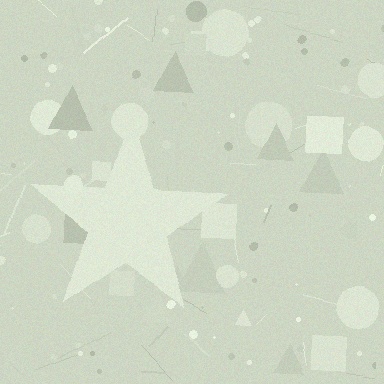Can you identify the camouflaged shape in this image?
The camouflaged shape is a star.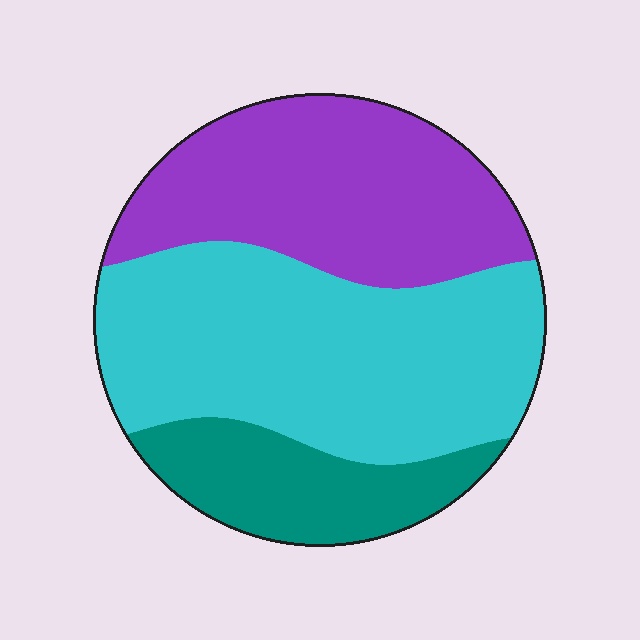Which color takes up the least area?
Teal, at roughly 20%.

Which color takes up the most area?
Cyan, at roughly 50%.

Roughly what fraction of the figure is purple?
Purple covers 35% of the figure.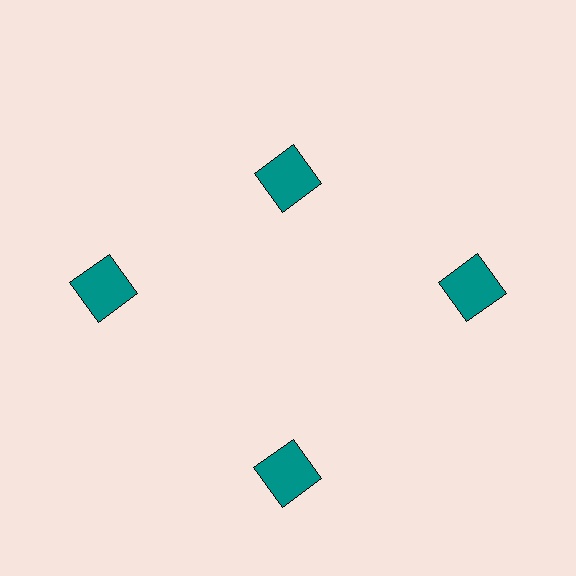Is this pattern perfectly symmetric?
No. The 4 teal squares are arranged in a ring, but one element near the 12 o'clock position is pulled inward toward the center, breaking the 4-fold rotational symmetry.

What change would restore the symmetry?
The symmetry would be restored by moving it outward, back onto the ring so that all 4 squares sit at equal angles and equal distance from the center.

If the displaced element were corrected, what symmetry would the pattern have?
It would have 4-fold rotational symmetry — the pattern would map onto itself every 90 degrees.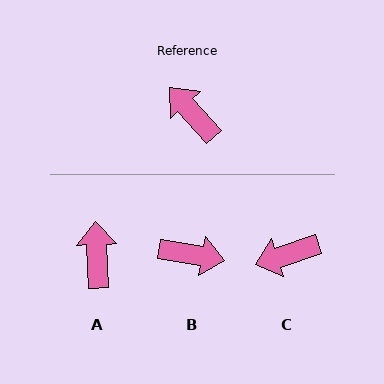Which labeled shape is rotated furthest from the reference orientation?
B, about 141 degrees away.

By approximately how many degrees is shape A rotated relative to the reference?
Approximately 39 degrees clockwise.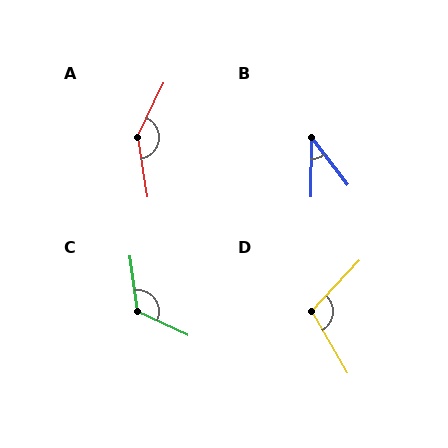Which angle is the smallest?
B, at approximately 38 degrees.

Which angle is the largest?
A, at approximately 145 degrees.